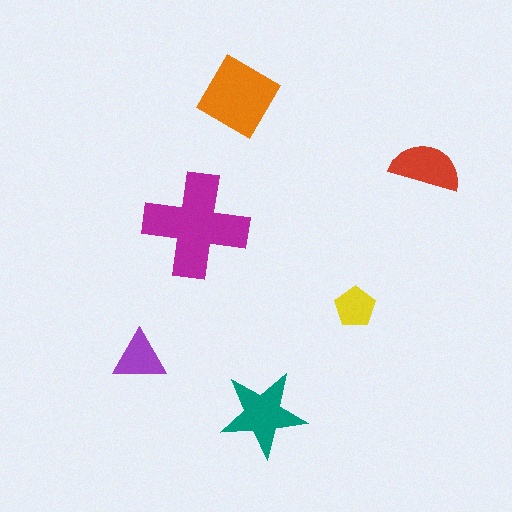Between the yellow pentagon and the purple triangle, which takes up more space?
The purple triangle.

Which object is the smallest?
The yellow pentagon.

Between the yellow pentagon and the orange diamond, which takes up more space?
The orange diamond.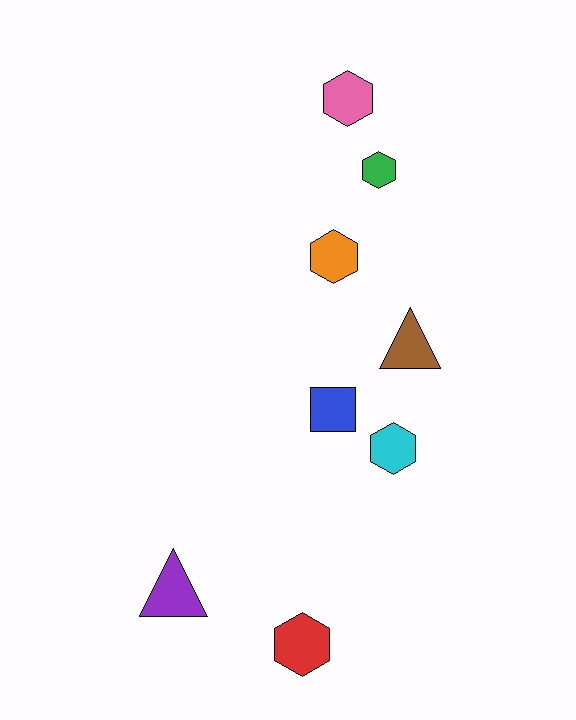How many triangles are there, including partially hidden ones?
There are 2 triangles.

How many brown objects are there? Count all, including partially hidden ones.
There is 1 brown object.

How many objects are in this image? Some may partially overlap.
There are 8 objects.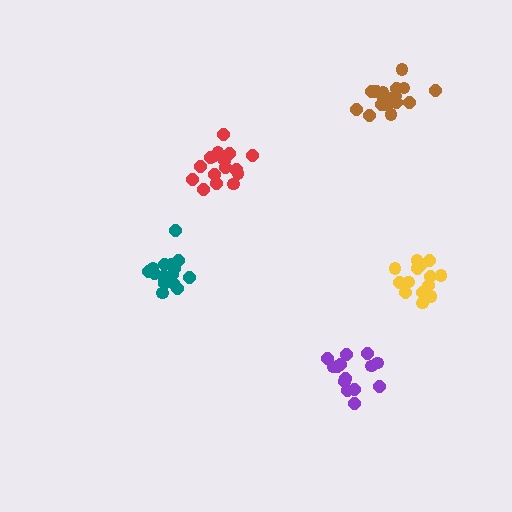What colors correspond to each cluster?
The clusters are colored: teal, brown, yellow, red, purple.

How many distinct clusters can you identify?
There are 5 distinct clusters.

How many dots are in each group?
Group 1: 15 dots, Group 2: 19 dots, Group 3: 14 dots, Group 4: 17 dots, Group 5: 14 dots (79 total).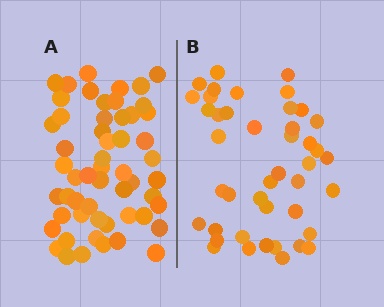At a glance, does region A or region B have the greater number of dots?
Region A (the left region) has more dots.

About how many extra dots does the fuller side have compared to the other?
Region A has roughly 12 or so more dots than region B.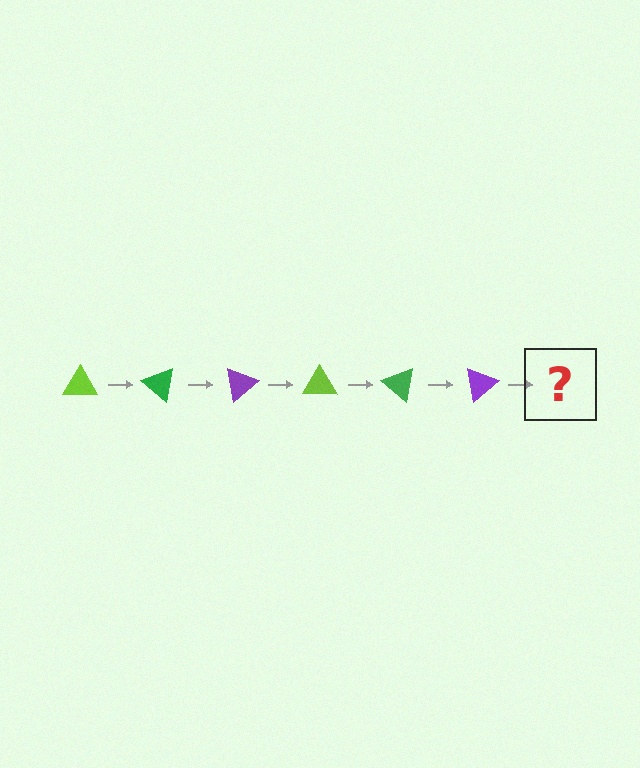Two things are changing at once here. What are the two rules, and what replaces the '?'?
The two rules are that it rotates 40 degrees each step and the color cycles through lime, green, and purple. The '?' should be a lime triangle, rotated 240 degrees from the start.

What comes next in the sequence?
The next element should be a lime triangle, rotated 240 degrees from the start.